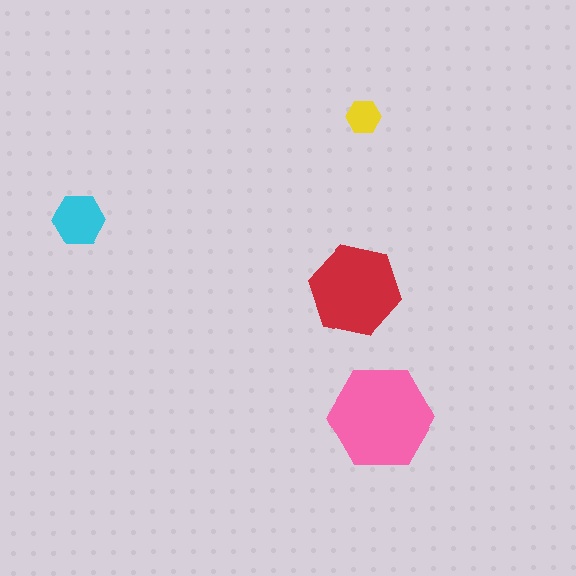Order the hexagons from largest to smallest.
the pink one, the red one, the cyan one, the yellow one.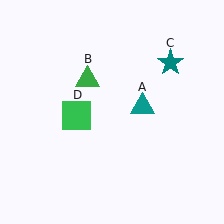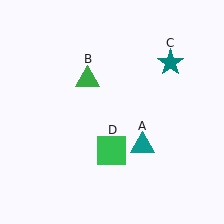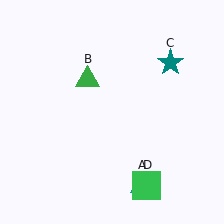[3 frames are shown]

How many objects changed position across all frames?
2 objects changed position: teal triangle (object A), green square (object D).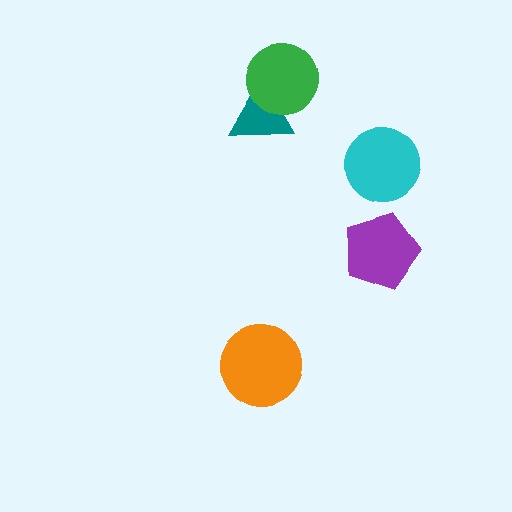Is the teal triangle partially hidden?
Yes, it is partially covered by another shape.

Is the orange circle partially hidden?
No, no other shape covers it.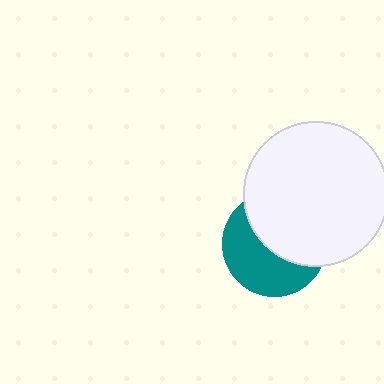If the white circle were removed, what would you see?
You would see the complete teal circle.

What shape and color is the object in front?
The object in front is a white circle.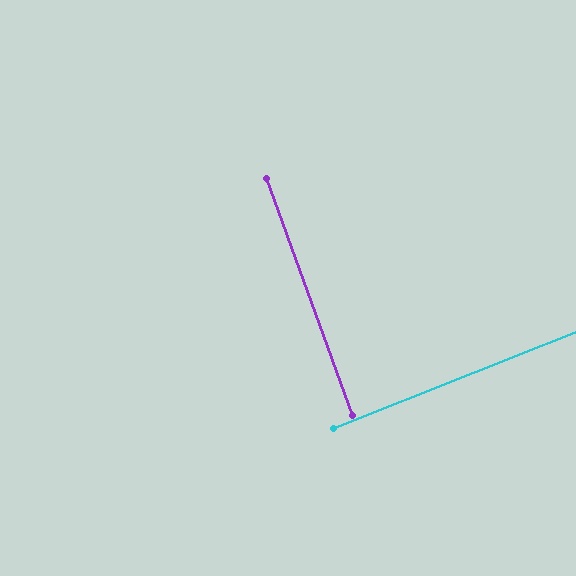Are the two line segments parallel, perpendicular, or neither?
Perpendicular — they meet at approximately 89°.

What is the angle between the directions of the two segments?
Approximately 89 degrees.